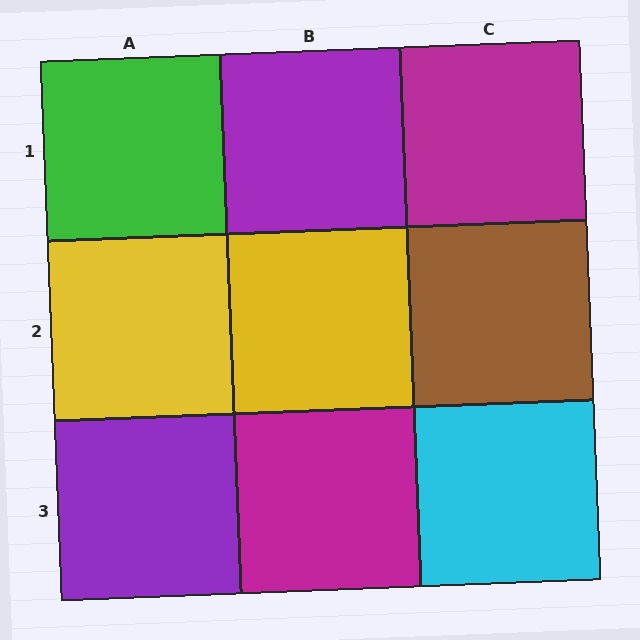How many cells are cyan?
1 cell is cyan.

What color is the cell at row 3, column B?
Magenta.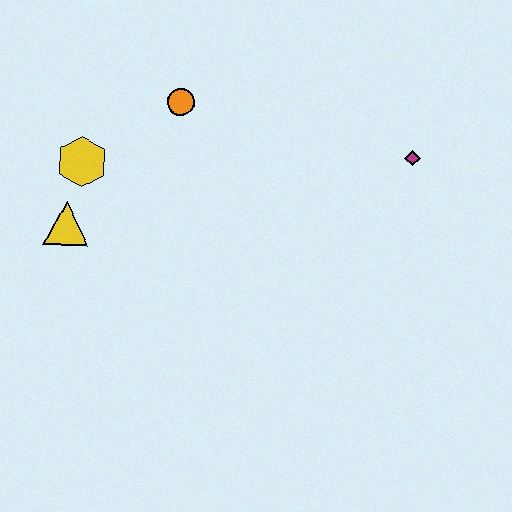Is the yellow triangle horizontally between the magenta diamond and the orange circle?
No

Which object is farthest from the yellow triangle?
The magenta diamond is farthest from the yellow triangle.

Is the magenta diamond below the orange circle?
Yes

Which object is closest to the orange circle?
The yellow hexagon is closest to the orange circle.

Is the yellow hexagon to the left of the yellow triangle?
No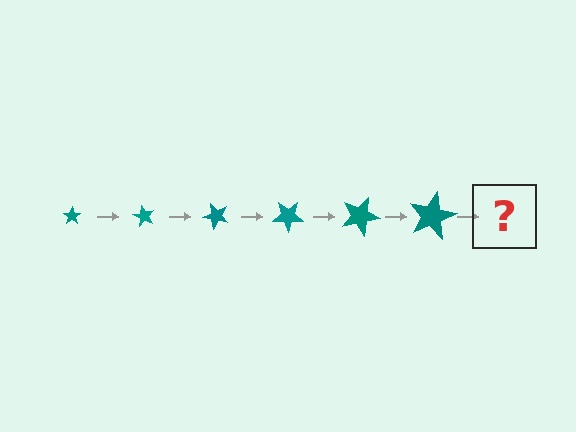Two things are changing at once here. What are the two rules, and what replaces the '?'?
The two rules are that the star grows larger each step and it rotates 60 degrees each step. The '?' should be a star, larger than the previous one and rotated 360 degrees from the start.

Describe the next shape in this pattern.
It should be a star, larger than the previous one and rotated 360 degrees from the start.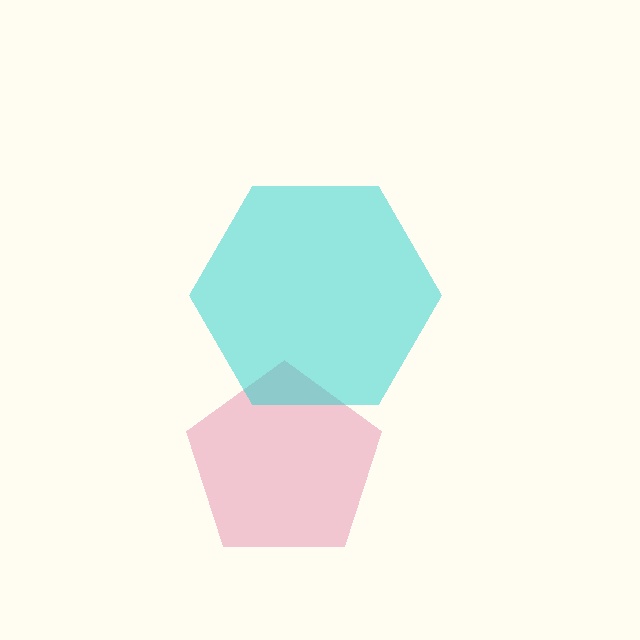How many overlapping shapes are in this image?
There are 2 overlapping shapes in the image.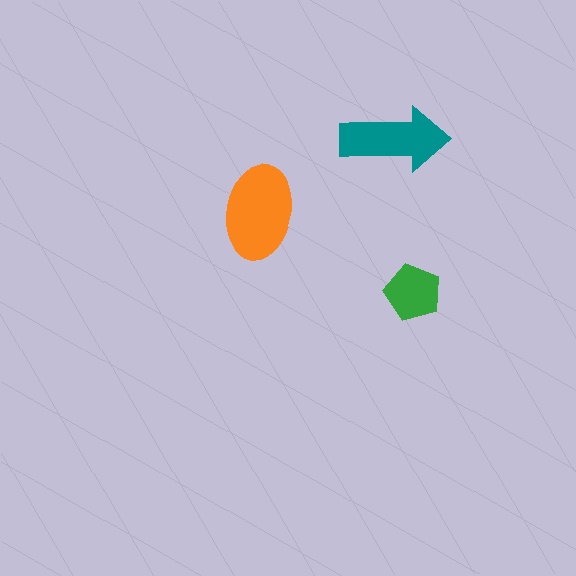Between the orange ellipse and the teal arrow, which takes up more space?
The orange ellipse.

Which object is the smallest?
The green pentagon.